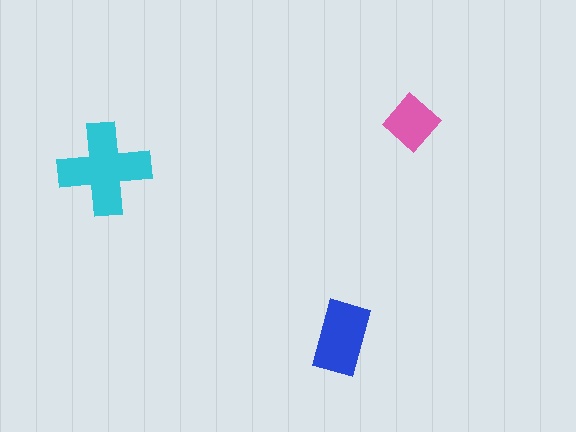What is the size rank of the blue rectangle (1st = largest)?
2nd.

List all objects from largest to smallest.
The cyan cross, the blue rectangle, the pink diamond.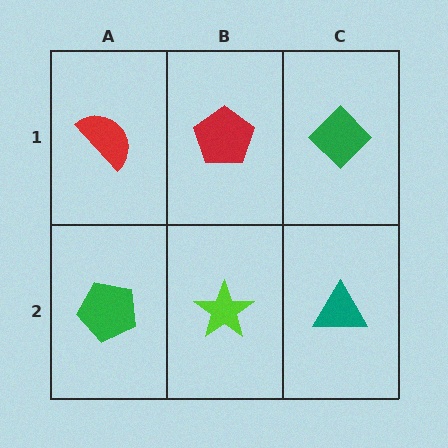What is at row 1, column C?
A green diamond.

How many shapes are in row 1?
3 shapes.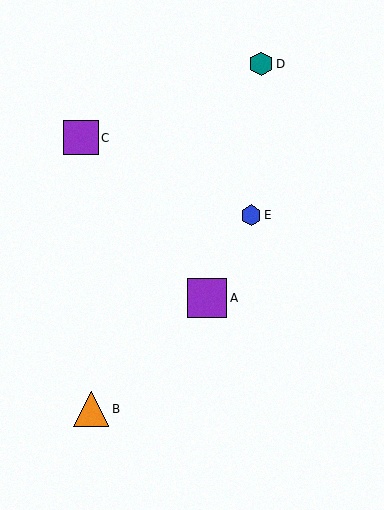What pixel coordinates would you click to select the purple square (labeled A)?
Click at (207, 298) to select the purple square A.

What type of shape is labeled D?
Shape D is a teal hexagon.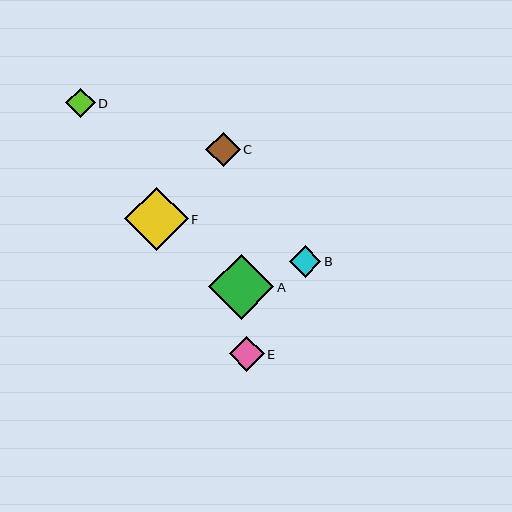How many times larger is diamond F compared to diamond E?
Diamond F is approximately 1.8 times the size of diamond E.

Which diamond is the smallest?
Diamond D is the smallest with a size of approximately 30 pixels.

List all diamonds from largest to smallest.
From largest to smallest: A, F, E, C, B, D.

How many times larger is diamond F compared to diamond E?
Diamond F is approximately 1.8 times the size of diamond E.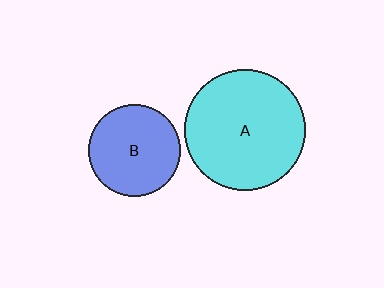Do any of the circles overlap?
No, none of the circles overlap.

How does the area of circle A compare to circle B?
Approximately 1.7 times.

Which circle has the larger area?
Circle A (cyan).